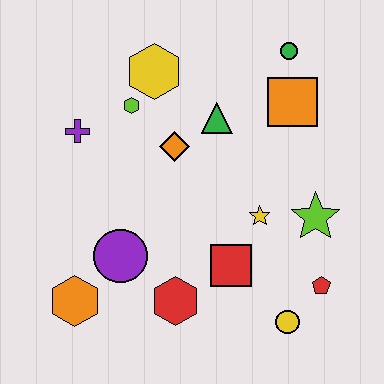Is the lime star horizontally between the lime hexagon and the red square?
No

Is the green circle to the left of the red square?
No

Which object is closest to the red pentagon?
The yellow circle is closest to the red pentagon.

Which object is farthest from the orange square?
The orange hexagon is farthest from the orange square.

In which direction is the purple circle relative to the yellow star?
The purple circle is to the left of the yellow star.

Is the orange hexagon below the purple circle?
Yes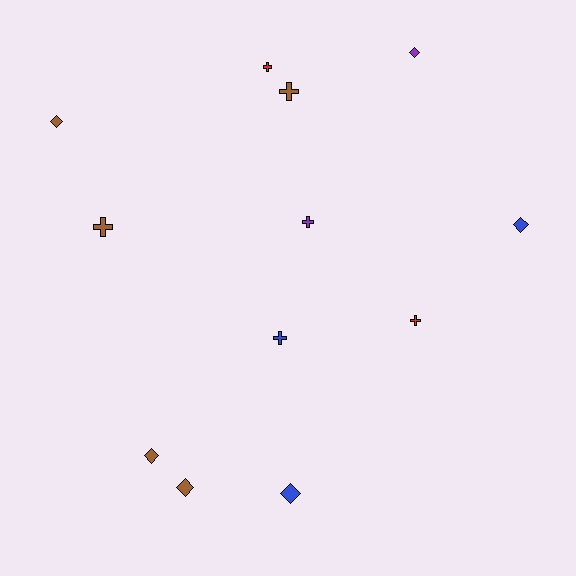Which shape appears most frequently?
Cross, with 6 objects.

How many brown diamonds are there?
There are 3 brown diamonds.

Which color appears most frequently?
Brown, with 5 objects.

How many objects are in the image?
There are 12 objects.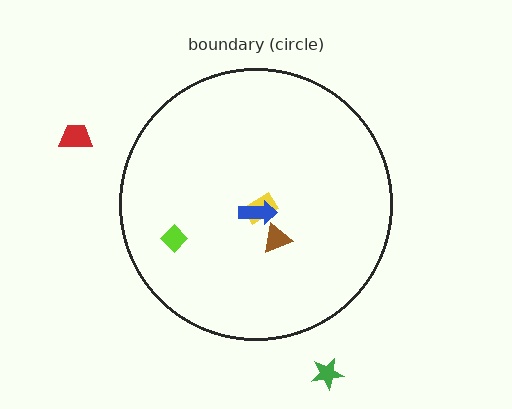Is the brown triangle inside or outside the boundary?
Inside.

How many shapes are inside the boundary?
4 inside, 2 outside.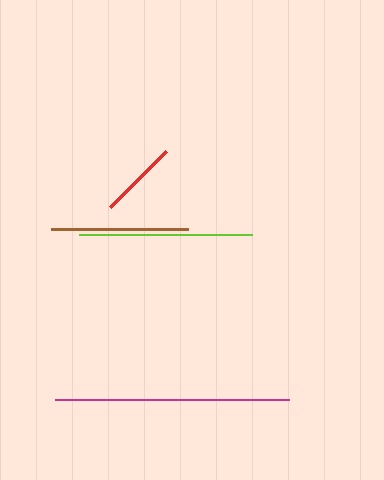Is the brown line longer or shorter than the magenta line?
The magenta line is longer than the brown line.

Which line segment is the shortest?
The red line is the shortest at approximately 80 pixels.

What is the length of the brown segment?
The brown segment is approximately 137 pixels long.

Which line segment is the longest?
The magenta line is the longest at approximately 234 pixels.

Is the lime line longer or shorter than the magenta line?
The magenta line is longer than the lime line.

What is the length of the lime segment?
The lime segment is approximately 173 pixels long.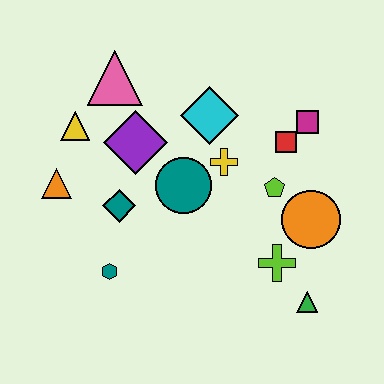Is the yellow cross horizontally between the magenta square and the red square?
No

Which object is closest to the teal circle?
The yellow cross is closest to the teal circle.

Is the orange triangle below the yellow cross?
Yes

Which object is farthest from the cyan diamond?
The green triangle is farthest from the cyan diamond.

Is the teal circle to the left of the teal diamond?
No